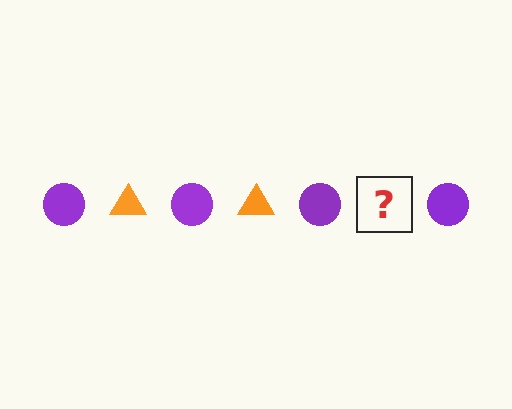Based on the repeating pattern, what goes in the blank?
The blank should be an orange triangle.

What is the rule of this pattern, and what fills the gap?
The rule is that the pattern alternates between purple circle and orange triangle. The gap should be filled with an orange triangle.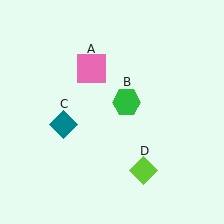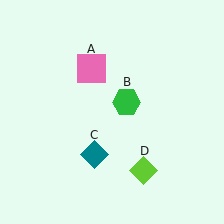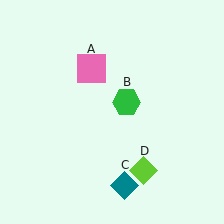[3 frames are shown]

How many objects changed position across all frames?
1 object changed position: teal diamond (object C).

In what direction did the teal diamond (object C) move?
The teal diamond (object C) moved down and to the right.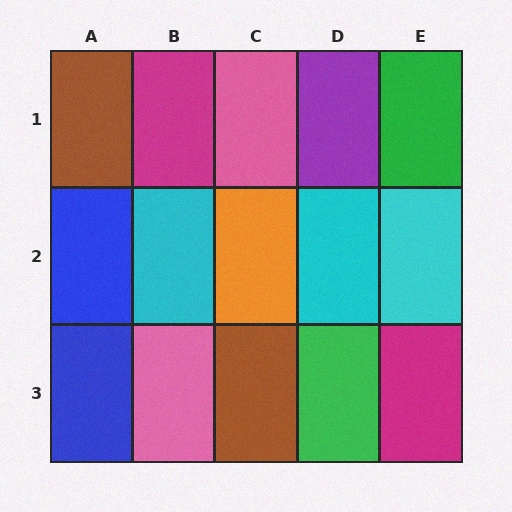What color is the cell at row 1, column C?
Pink.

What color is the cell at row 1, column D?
Purple.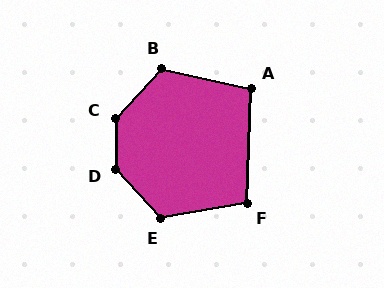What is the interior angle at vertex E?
Approximately 123 degrees (obtuse).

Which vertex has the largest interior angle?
D, at approximately 137 degrees.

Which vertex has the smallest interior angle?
A, at approximately 100 degrees.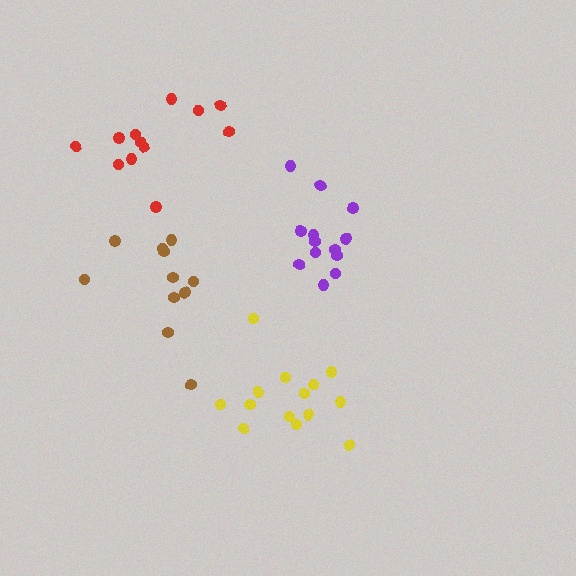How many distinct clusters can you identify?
There are 4 distinct clusters.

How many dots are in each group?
Group 1: 11 dots, Group 2: 13 dots, Group 3: 14 dots, Group 4: 12 dots (50 total).